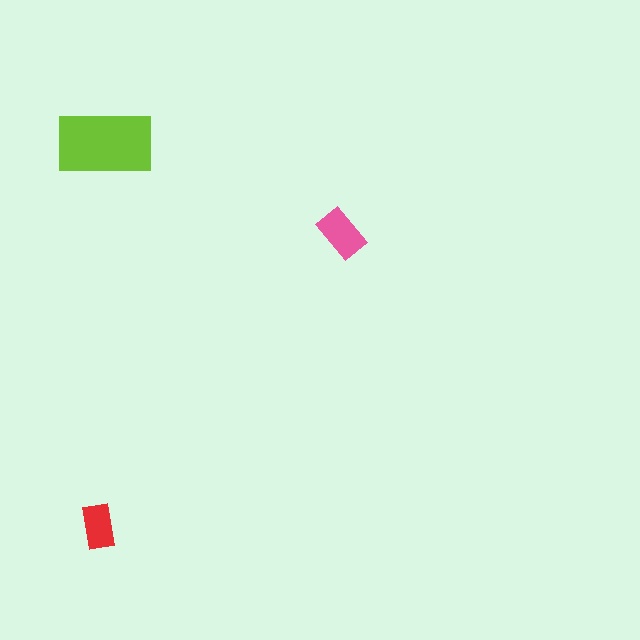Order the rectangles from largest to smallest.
the lime one, the pink one, the red one.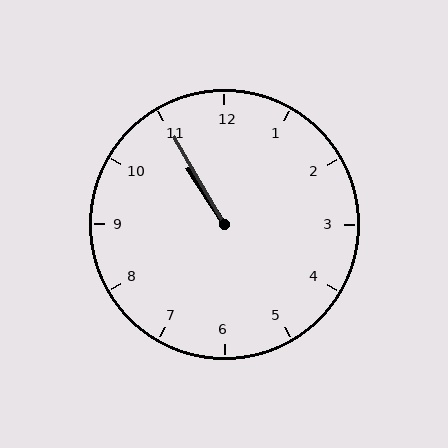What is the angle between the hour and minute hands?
Approximately 2 degrees.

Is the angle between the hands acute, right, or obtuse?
It is acute.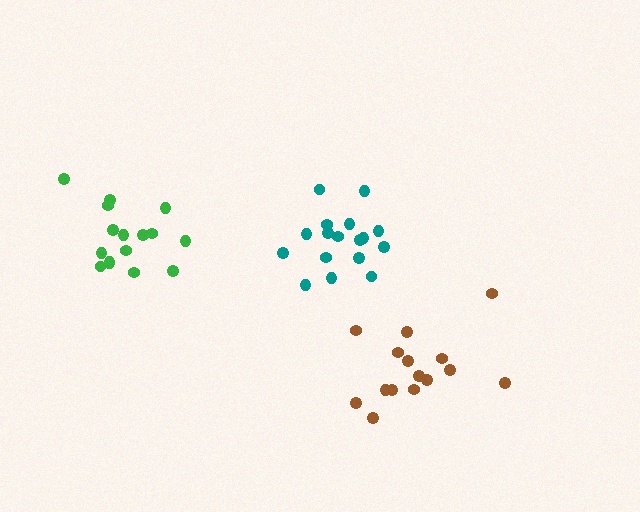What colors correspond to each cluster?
The clusters are colored: teal, brown, green.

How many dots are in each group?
Group 1: 17 dots, Group 2: 15 dots, Group 3: 16 dots (48 total).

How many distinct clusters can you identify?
There are 3 distinct clusters.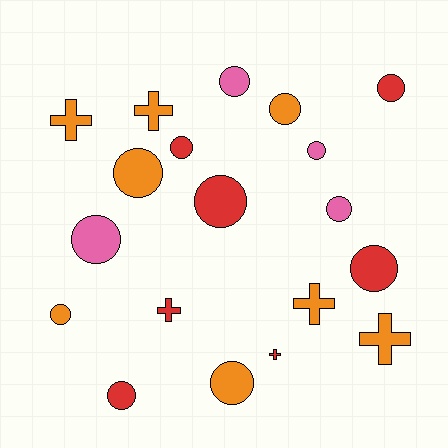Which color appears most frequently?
Orange, with 8 objects.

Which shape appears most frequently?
Circle, with 13 objects.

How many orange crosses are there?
There are 4 orange crosses.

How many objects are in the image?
There are 19 objects.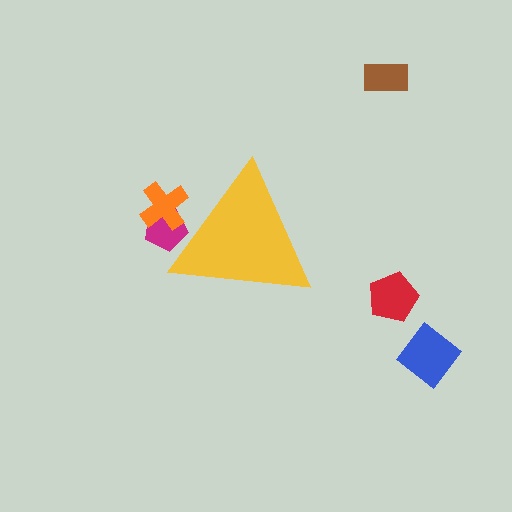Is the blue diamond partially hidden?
No, the blue diamond is fully visible.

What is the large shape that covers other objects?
A yellow triangle.